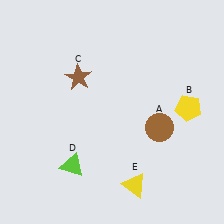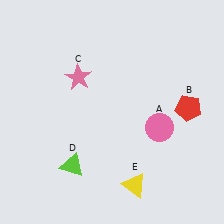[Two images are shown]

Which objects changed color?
A changed from brown to pink. B changed from yellow to red. C changed from brown to pink.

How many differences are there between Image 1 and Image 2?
There are 3 differences between the two images.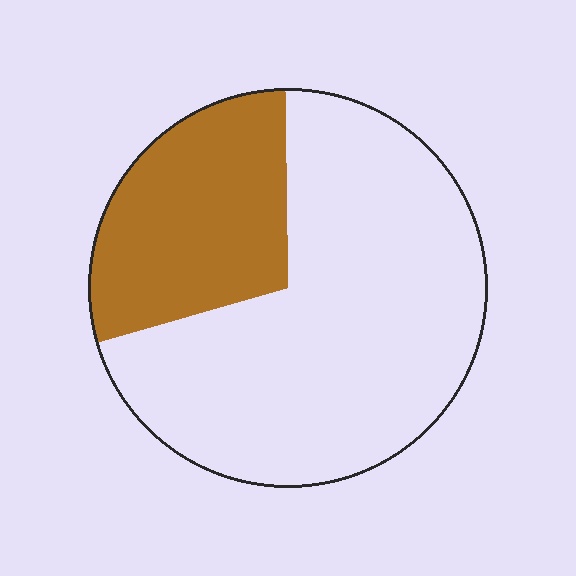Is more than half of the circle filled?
No.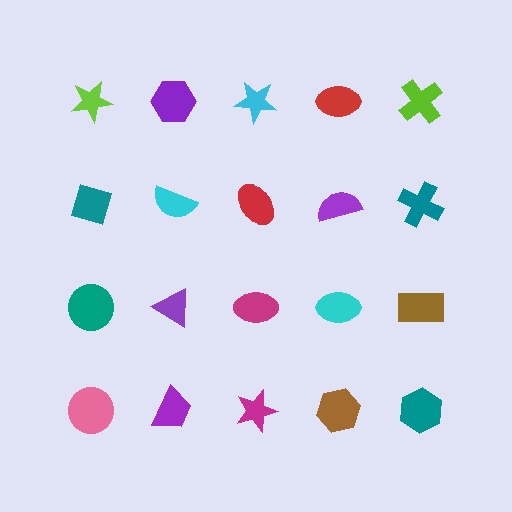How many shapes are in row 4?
5 shapes.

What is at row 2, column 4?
A purple semicircle.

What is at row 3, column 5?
A brown rectangle.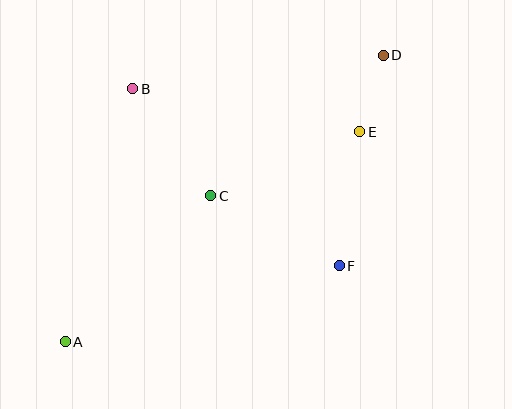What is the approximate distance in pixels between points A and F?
The distance between A and F is approximately 285 pixels.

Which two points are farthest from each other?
Points A and D are farthest from each other.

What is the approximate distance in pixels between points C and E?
The distance between C and E is approximately 163 pixels.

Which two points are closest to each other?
Points D and E are closest to each other.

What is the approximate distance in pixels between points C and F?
The distance between C and F is approximately 146 pixels.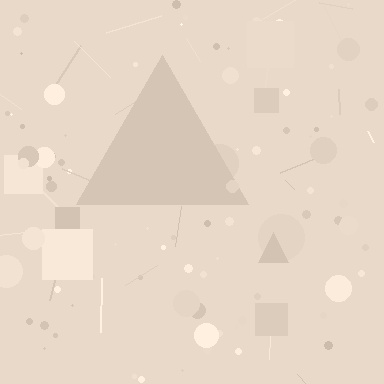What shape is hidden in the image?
A triangle is hidden in the image.